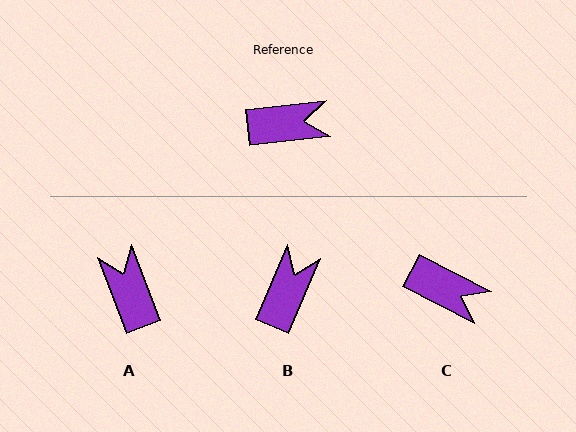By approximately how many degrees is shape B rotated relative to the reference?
Approximately 61 degrees counter-clockwise.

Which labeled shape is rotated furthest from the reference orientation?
A, about 105 degrees away.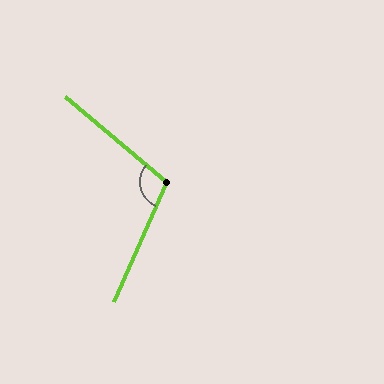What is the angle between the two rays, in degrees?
Approximately 106 degrees.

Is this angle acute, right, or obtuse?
It is obtuse.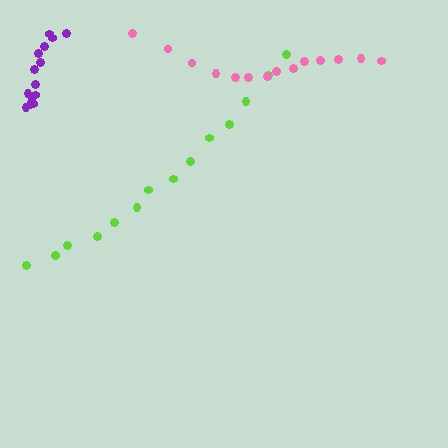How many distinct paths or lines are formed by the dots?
There are 3 distinct paths.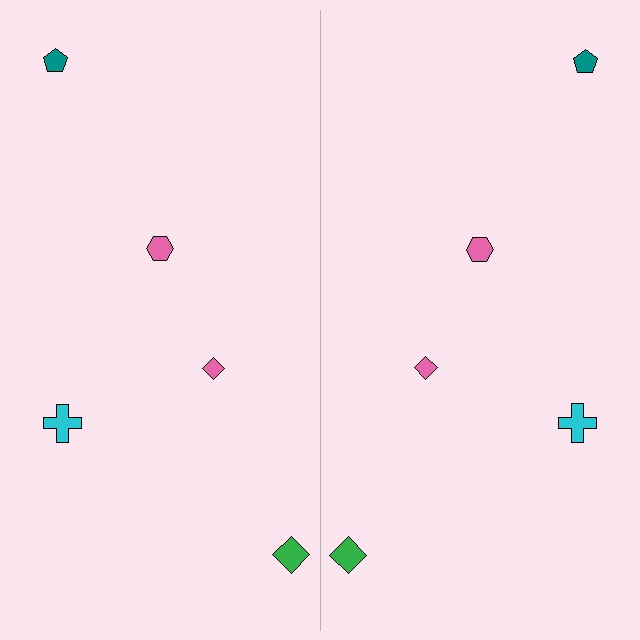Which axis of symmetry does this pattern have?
The pattern has a vertical axis of symmetry running through the center of the image.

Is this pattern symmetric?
Yes, this pattern has bilateral (reflection) symmetry.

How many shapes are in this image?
There are 10 shapes in this image.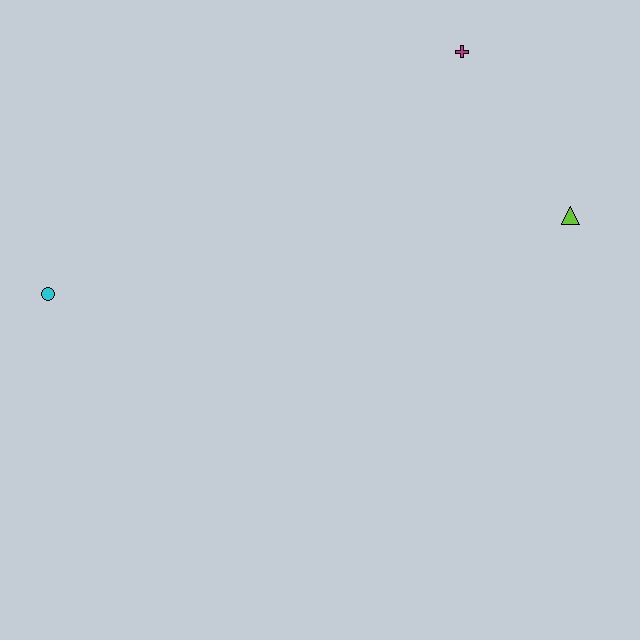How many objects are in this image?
There are 3 objects.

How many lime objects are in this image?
There is 1 lime object.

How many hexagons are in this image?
There are no hexagons.